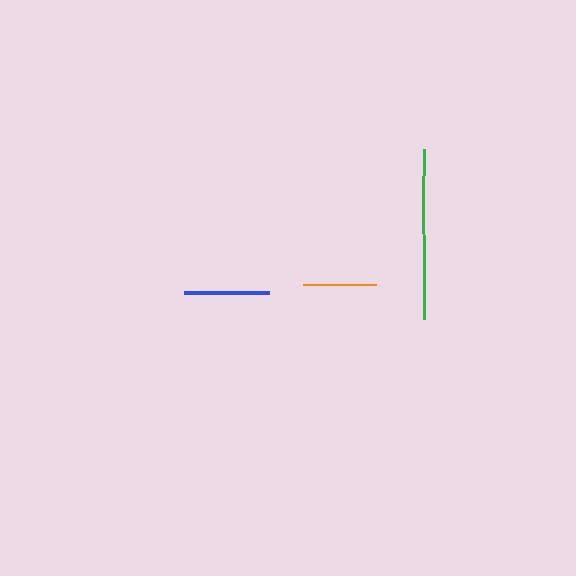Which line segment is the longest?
The green line is the longest at approximately 170 pixels.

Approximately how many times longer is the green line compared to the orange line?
The green line is approximately 2.3 times the length of the orange line.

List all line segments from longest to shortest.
From longest to shortest: green, blue, orange.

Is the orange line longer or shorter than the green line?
The green line is longer than the orange line.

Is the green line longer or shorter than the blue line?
The green line is longer than the blue line.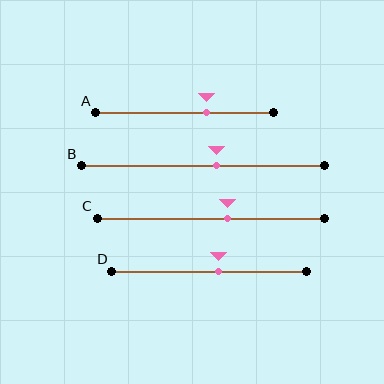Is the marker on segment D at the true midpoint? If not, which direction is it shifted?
No, the marker on segment D is shifted to the right by about 5% of the segment length.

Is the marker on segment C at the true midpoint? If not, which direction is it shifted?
No, the marker on segment C is shifted to the right by about 8% of the segment length.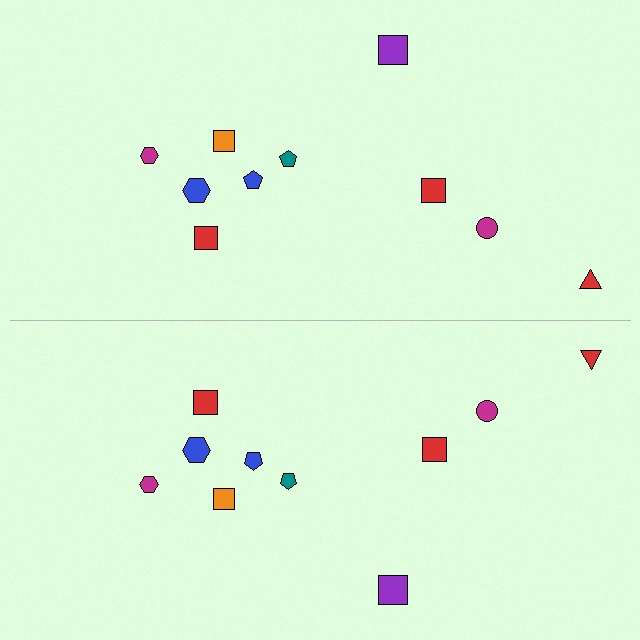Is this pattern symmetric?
Yes, this pattern has bilateral (reflection) symmetry.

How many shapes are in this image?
There are 20 shapes in this image.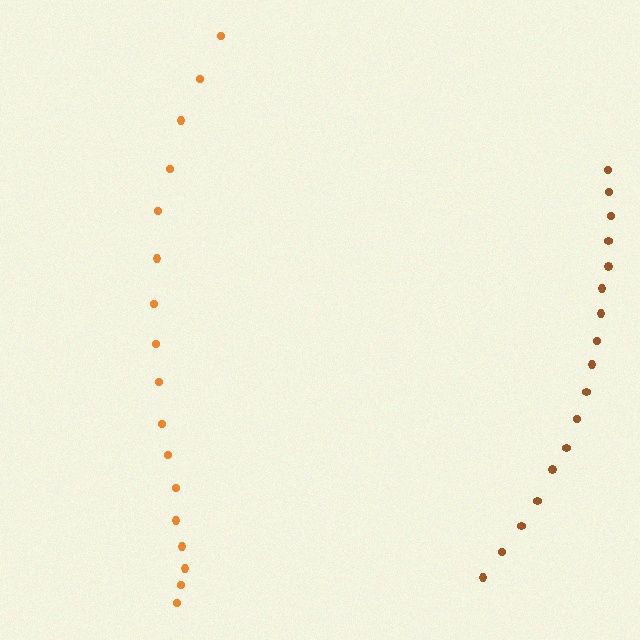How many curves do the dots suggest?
There are 2 distinct paths.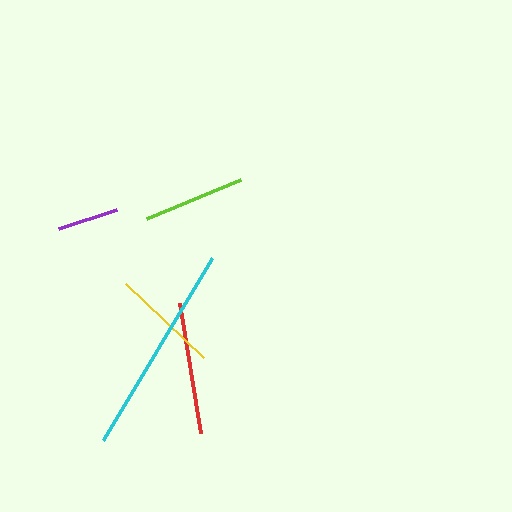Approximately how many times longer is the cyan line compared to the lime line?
The cyan line is approximately 2.1 times the length of the lime line.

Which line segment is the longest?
The cyan line is the longest at approximately 212 pixels.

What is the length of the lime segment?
The lime segment is approximately 102 pixels long.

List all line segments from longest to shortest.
From longest to shortest: cyan, red, yellow, lime, purple.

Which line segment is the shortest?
The purple line is the shortest at approximately 61 pixels.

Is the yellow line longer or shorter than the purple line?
The yellow line is longer than the purple line.